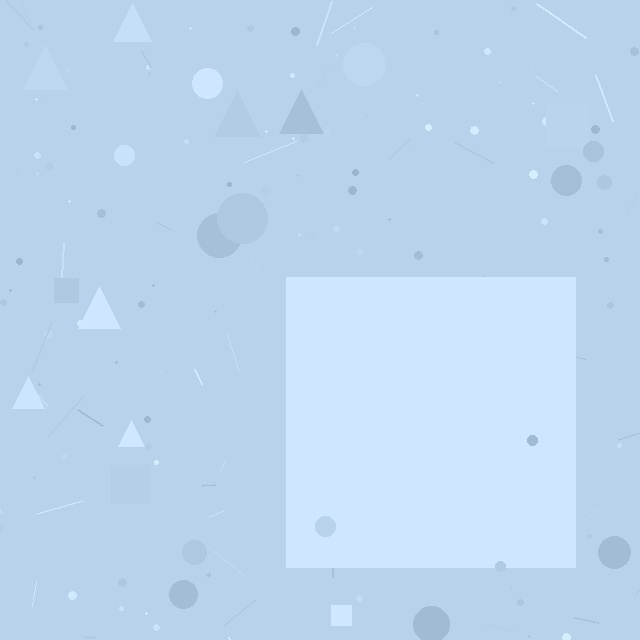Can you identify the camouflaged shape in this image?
The camouflaged shape is a square.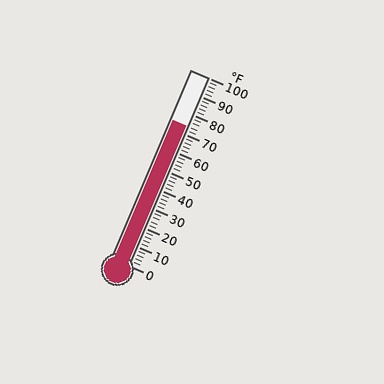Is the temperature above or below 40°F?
The temperature is above 40°F.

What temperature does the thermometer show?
The thermometer shows approximately 74°F.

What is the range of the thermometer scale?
The thermometer scale ranges from 0°F to 100°F.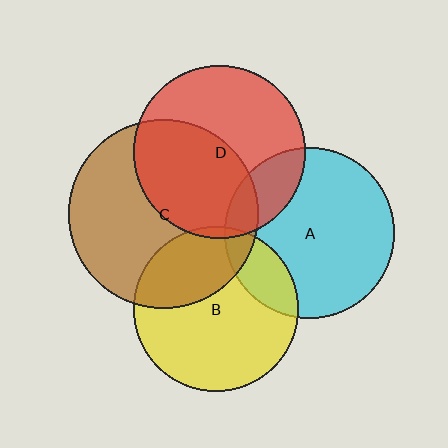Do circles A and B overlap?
Yes.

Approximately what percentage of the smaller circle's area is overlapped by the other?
Approximately 20%.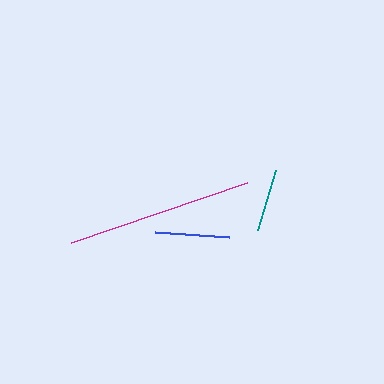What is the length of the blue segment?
The blue segment is approximately 74 pixels long.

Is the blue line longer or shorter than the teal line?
The blue line is longer than the teal line.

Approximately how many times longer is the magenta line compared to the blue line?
The magenta line is approximately 2.5 times the length of the blue line.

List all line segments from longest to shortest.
From longest to shortest: magenta, blue, teal.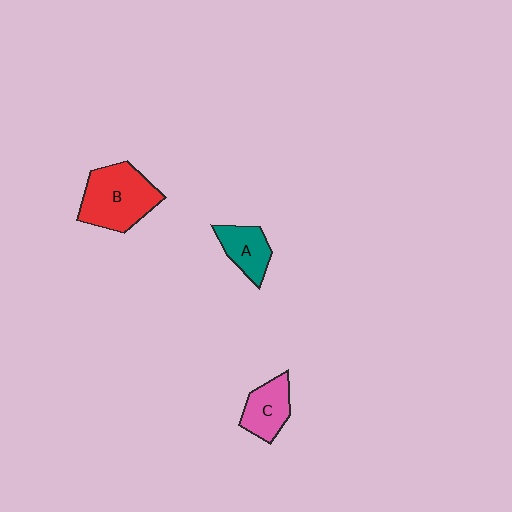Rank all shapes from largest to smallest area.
From largest to smallest: B (red), C (pink), A (teal).